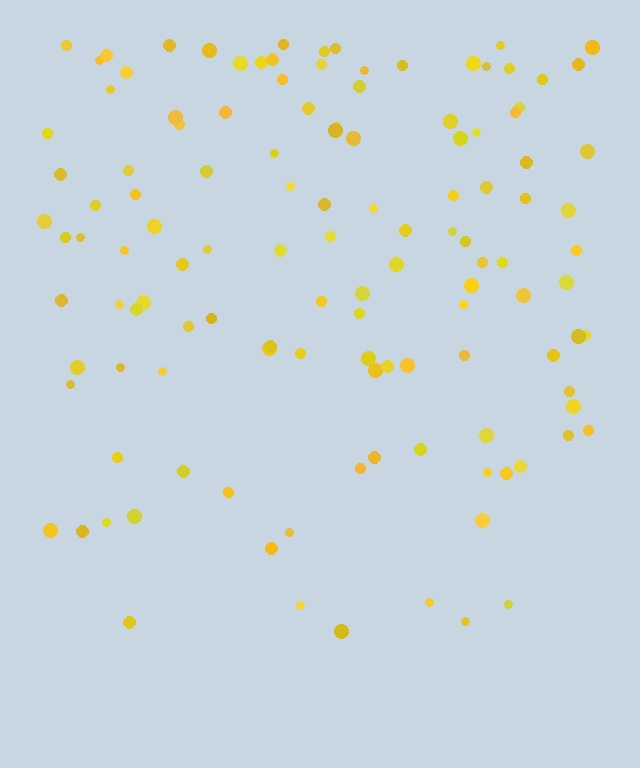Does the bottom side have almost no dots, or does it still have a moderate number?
Still a moderate number, just noticeably fewer than the top.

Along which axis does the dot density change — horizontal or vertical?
Vertical.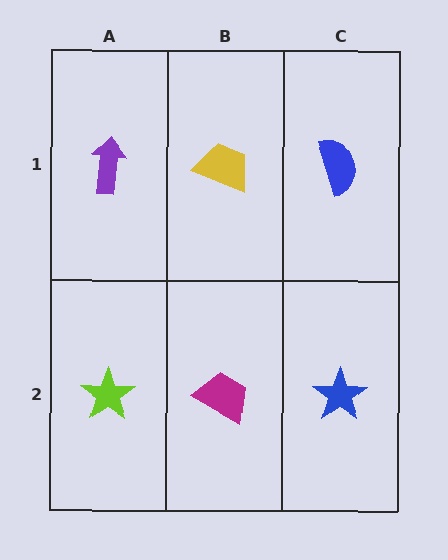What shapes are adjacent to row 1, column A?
A lime star (row 2, column A), a yellow trapezoid (row 1, column B).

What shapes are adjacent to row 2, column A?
A purple arrow (row 1, column A), a magenta trapezoid (row 2, column B).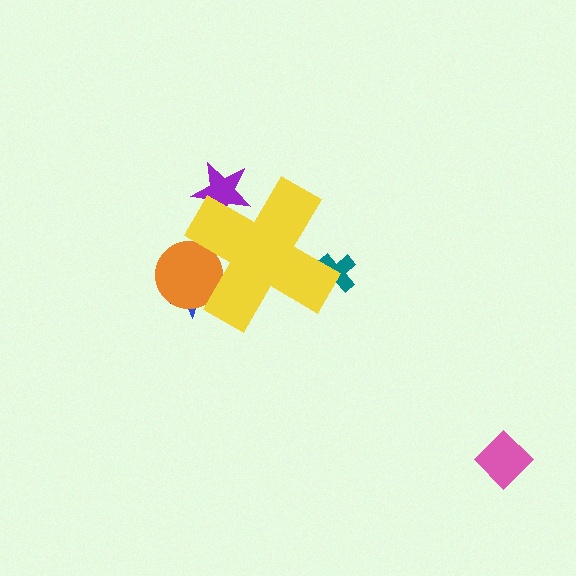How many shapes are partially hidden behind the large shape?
4 shapes are partially hidden.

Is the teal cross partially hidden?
Yes, the teal cross is partially hidden behind the yellow cross.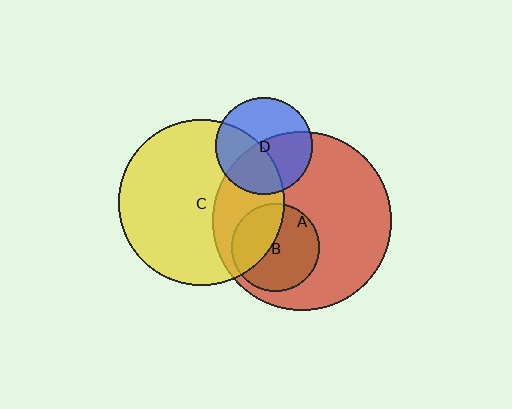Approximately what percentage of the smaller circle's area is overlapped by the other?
Approximately 40%.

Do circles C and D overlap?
Yes.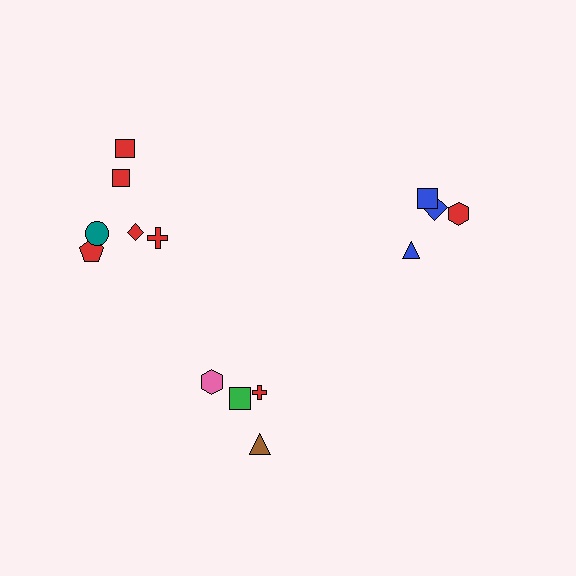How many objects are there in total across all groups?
There are 14 objects.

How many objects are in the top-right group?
There are 4 objects.